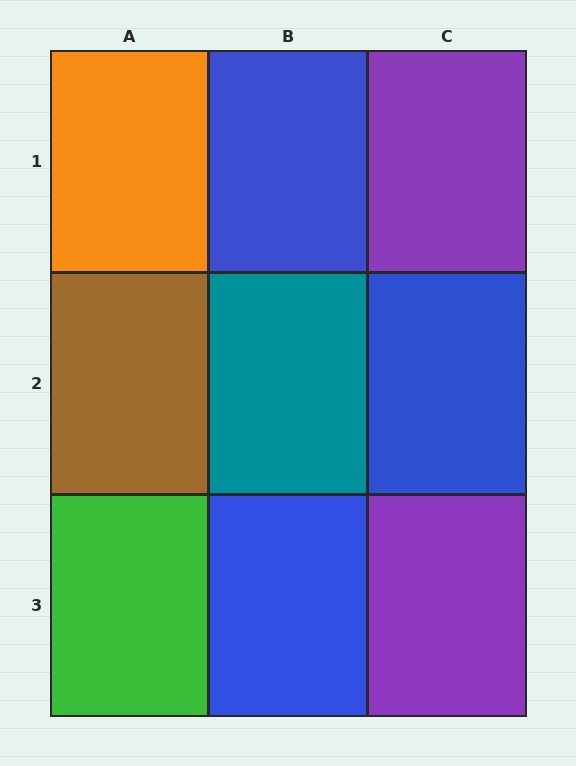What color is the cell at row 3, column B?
Blue.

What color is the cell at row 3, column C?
Purple.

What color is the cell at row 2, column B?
Teal.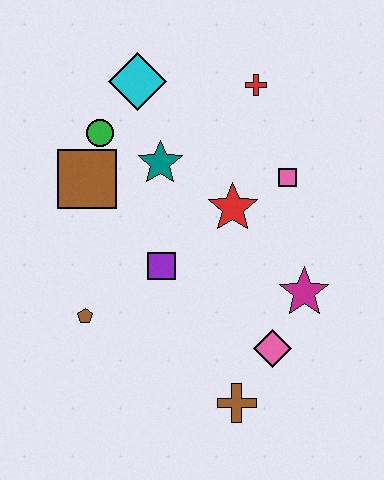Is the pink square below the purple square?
No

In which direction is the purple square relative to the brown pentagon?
The purple square is to the right of the brown pentagon.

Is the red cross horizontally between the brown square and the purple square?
No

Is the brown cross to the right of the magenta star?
No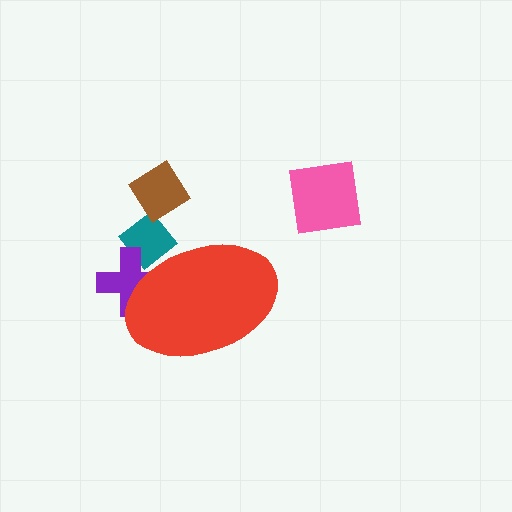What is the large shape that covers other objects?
A red ellipse.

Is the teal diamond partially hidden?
Yes, the teal diamond is partially hidden behind the red ellipse.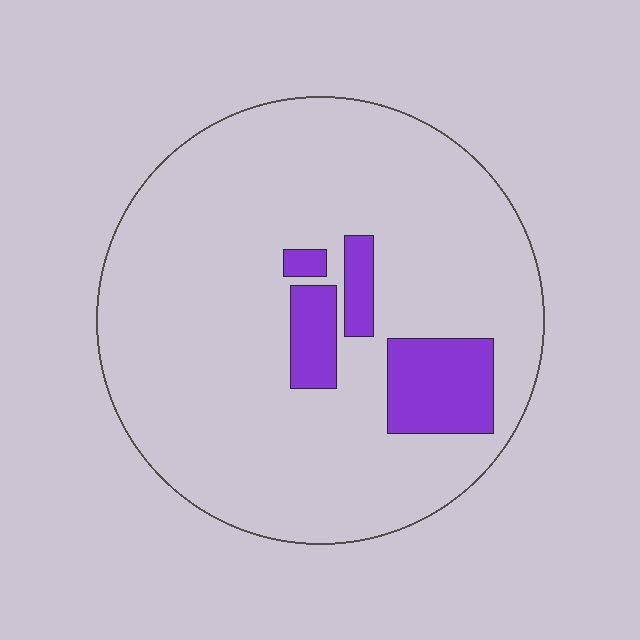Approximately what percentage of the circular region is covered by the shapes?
Approximately 10%.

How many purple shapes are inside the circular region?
4.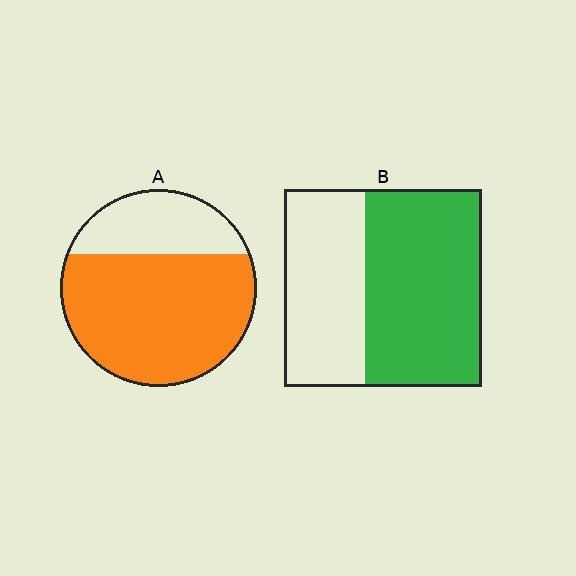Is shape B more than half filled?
Yes.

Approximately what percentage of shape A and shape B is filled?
A is approximately 70% and B is approximately 60%.